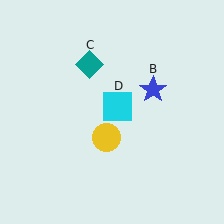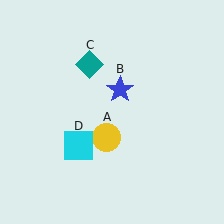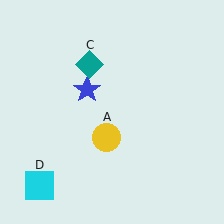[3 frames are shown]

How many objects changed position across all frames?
2 objects changed position: blue star (object B), cyan square (object D).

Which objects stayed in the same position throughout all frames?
Yellow circle (object A) and teal diamond (object C) remained stationary.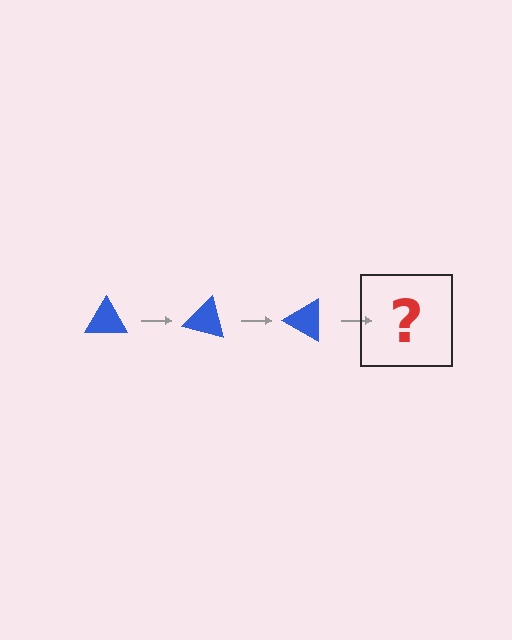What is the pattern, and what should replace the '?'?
The pattern is that the triangle rotates 15 degrees each step. The '?' should be a blue triangle rotated 45 degrees.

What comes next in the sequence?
The next element should be a blue triangle rotated 45 degrees.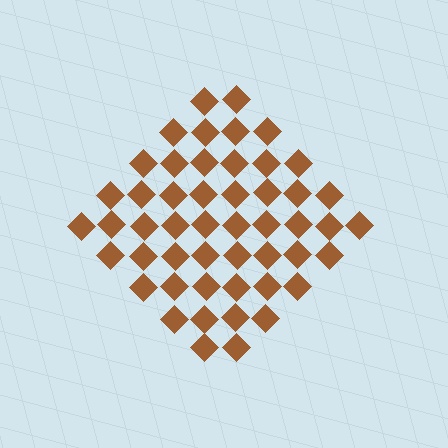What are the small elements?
The small elements are diamonds.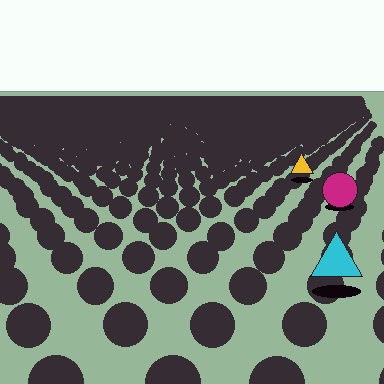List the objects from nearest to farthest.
From nearest to farthest: the cyan triangle, the magenta circle, the yellow triangle.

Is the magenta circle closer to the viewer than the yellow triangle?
Yes. The magenta circle is closer — you can tell from the texture gradient: the ground texture is coarser near it.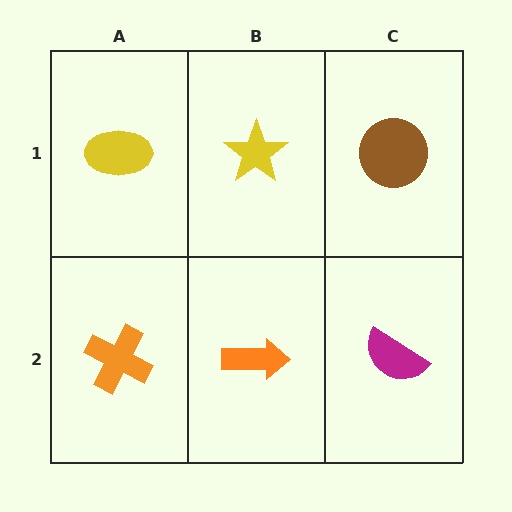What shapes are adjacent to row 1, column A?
An orange cross (row 2, column A), a yellow star (row 1, column B).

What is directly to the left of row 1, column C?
A yellow star.